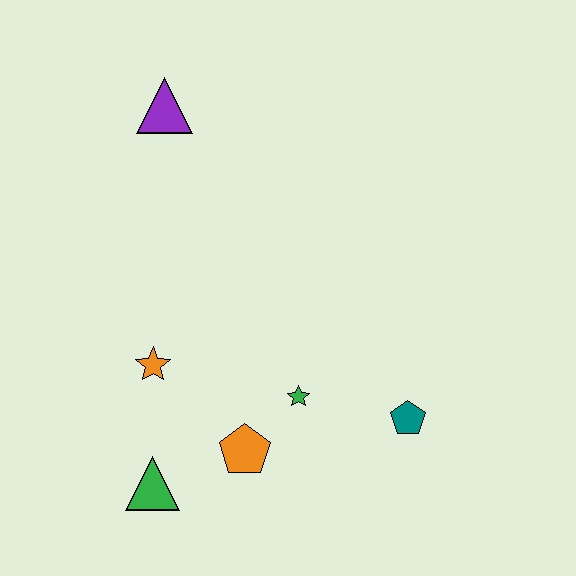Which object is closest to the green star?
The orange pentagon is closest to the green star.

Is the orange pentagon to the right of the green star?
No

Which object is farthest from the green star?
The purple triangle is farthest from the green star.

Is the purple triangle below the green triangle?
No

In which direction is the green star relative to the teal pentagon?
The green star is to the left of the teal pentagon.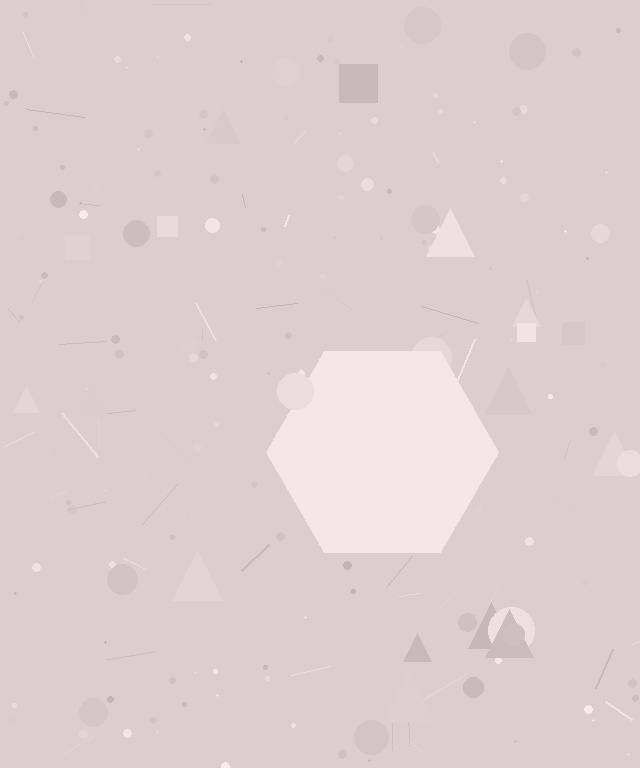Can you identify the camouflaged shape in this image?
The camouflaged shape is a hexagon.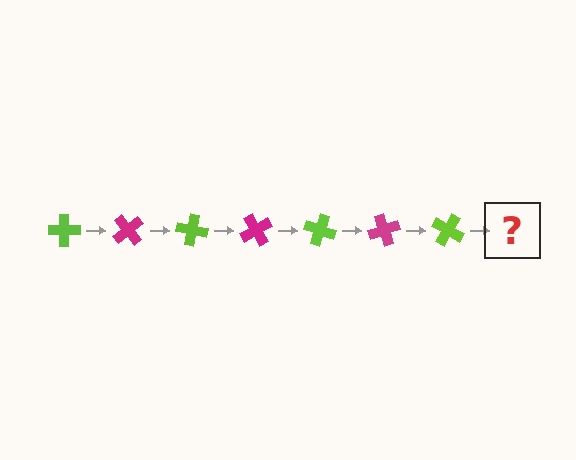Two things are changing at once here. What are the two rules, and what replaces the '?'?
The two rules are that it rotates 50 degrees each step and the color cycles through lime and magenta. The '?' should be a magenta cross, rotated 350 degrees from the start.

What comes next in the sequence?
The next element should be a magenta cross, rotated 350 degrees from the start.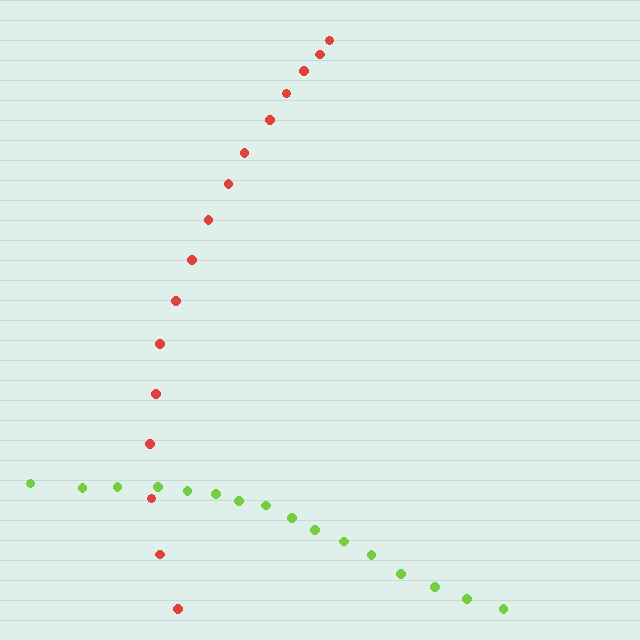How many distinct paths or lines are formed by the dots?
There are 2 distinct paths.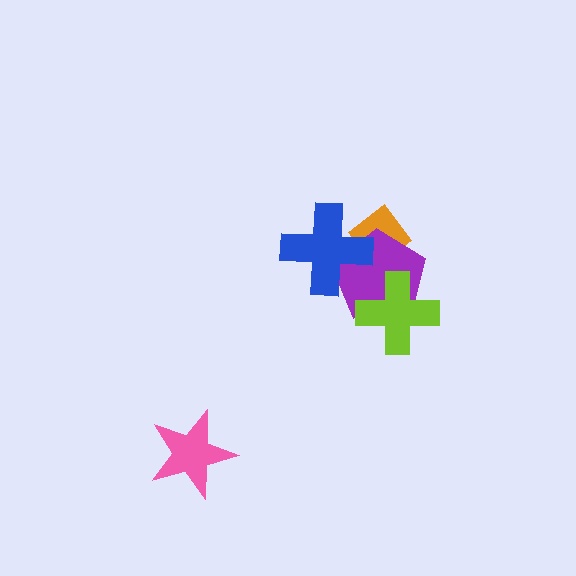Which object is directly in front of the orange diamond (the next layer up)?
The purple pentagon is directly in front of the orange diamond.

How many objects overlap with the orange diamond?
2 objects overlap with the orange diamond.